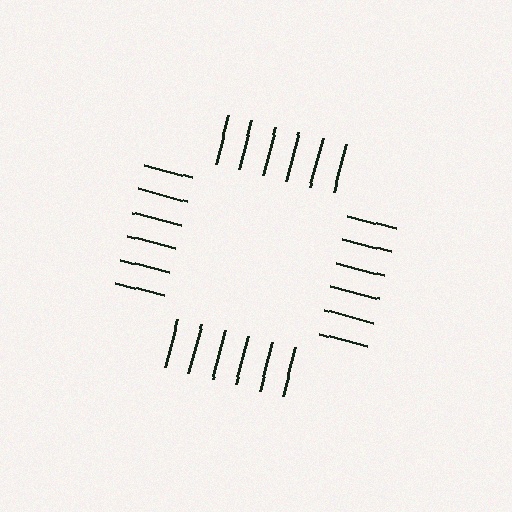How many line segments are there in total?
24 — 6 along each of the 4 edges.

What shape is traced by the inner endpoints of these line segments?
An illusory square — the line segments terminate on its edges but no continuous stroke is drawn.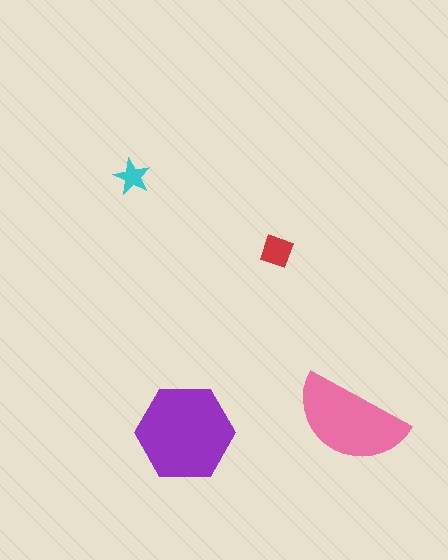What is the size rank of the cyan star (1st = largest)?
4th.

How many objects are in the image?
There are 4 objects in the image.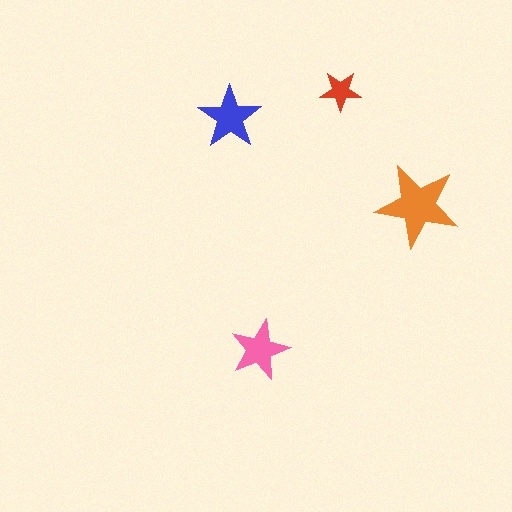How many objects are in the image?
There are 4 objects in the image.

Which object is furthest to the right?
The orange star is rightmost.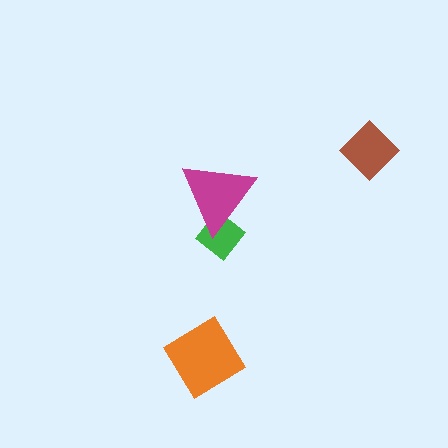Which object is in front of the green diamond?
The magenta triangle is in front of the green diamond.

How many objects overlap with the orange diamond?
0 objects overlap with the orange diamond.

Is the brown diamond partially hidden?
No, no other shape covers it.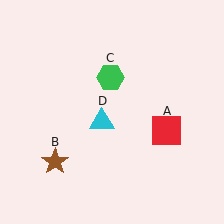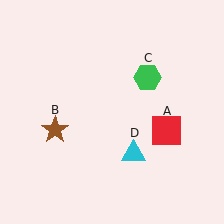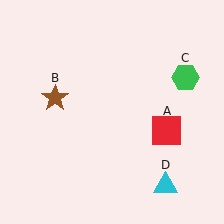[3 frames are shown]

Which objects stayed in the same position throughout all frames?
Red square (object A) remained stationary.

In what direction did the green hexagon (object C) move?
The green hexagon (object C) moved right.